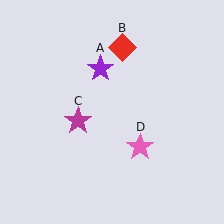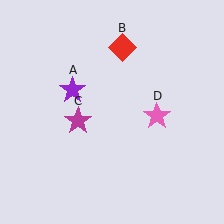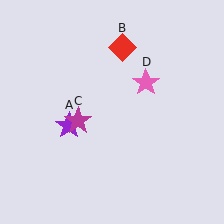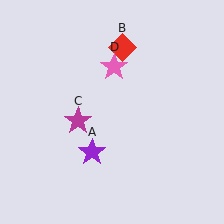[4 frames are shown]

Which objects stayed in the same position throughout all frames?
Red diamond (object B) and magenta star (object C) remained stationary.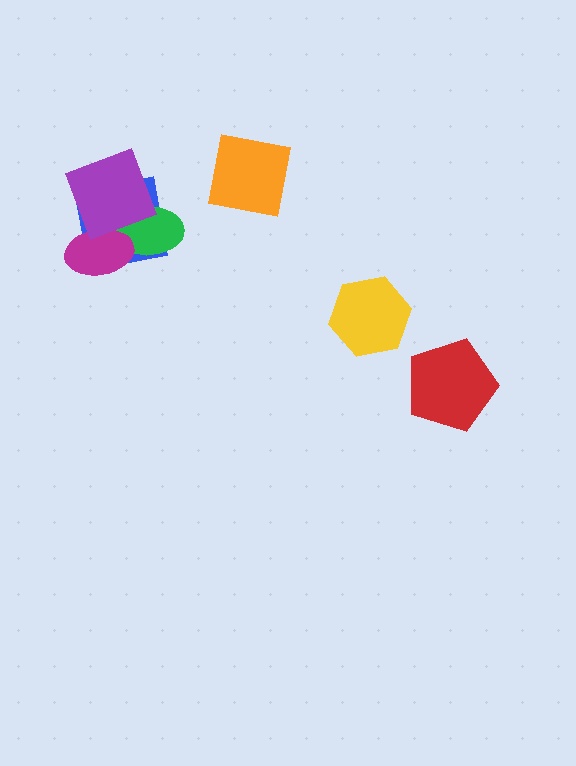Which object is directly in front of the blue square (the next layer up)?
The green ellipse is directly in front of the blue square.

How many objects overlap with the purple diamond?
3 objects overlap with the purple diamond.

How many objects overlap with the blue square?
3 objects overlap with the blue square.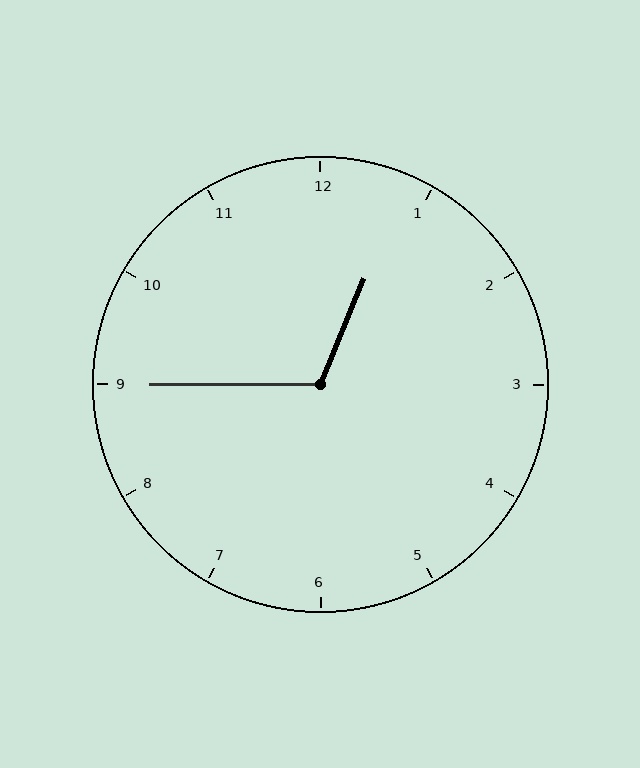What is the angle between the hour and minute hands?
Approximately 112 degrees.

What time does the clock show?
12:45.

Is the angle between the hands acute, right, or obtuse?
It is obtuse.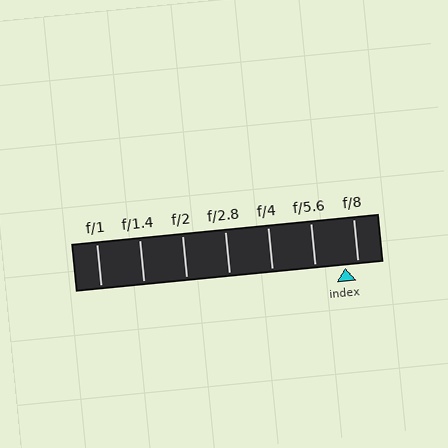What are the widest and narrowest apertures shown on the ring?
The widest aperture shown is f/1 and the narrowest is f/8.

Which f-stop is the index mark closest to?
The index mark is closest to f/8.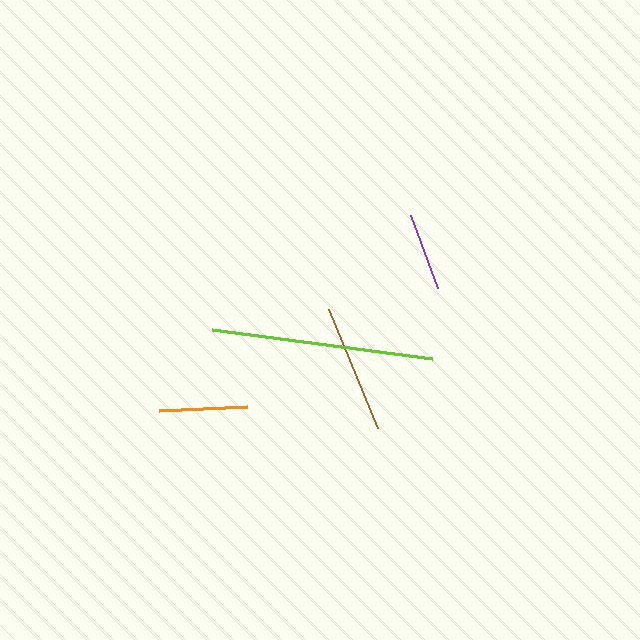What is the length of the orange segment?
The orange segment is approximately 88 pixels long.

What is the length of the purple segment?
The purple segment is approximately 78 pixels long.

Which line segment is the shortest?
The purple line is the shortest at approximately 78 pixels.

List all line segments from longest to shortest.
From longest to shortest: lime, brown, orange, purple.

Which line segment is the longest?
The lime line is the longest at approximately 223 pixels.